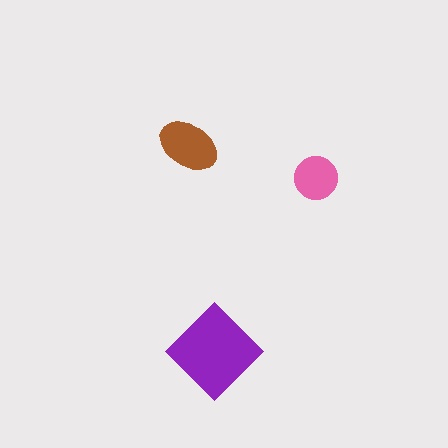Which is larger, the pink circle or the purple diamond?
The purple diamond.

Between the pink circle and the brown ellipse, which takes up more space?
The brown ellipse.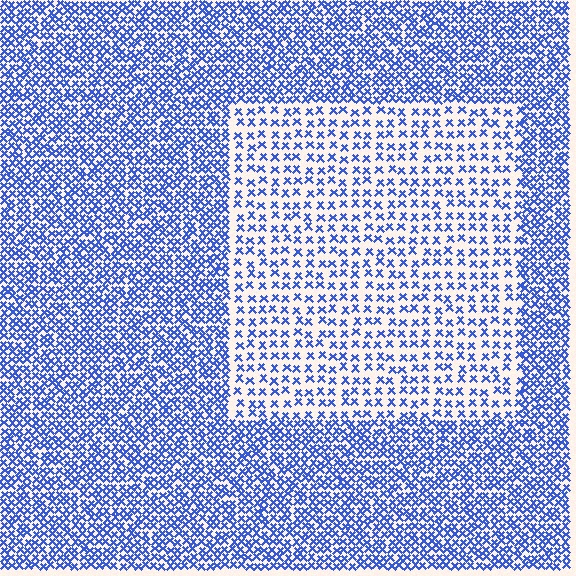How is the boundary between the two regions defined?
The boundary is defined by a change in element density (approximately 2.2x ratio). All elements are the same color, size, and shape.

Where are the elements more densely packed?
The elements are more densely packed outside the rectangle boundary.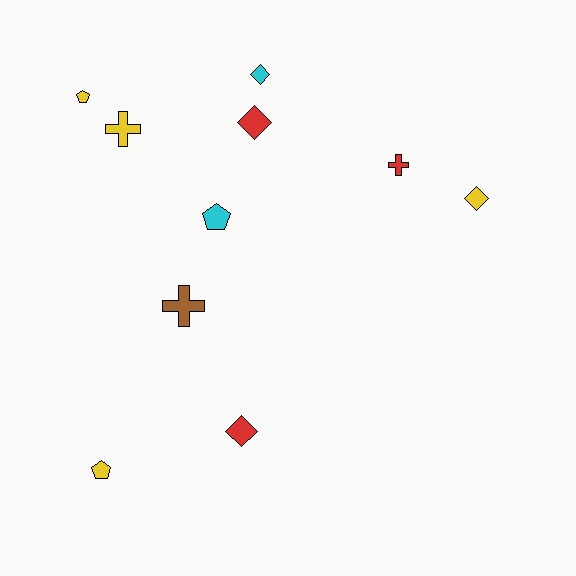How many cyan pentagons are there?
There is 1 cyan pentagon.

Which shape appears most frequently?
Diamond, with 4 objects.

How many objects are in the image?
There are 10 objects.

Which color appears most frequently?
Yellow, with 4 objects.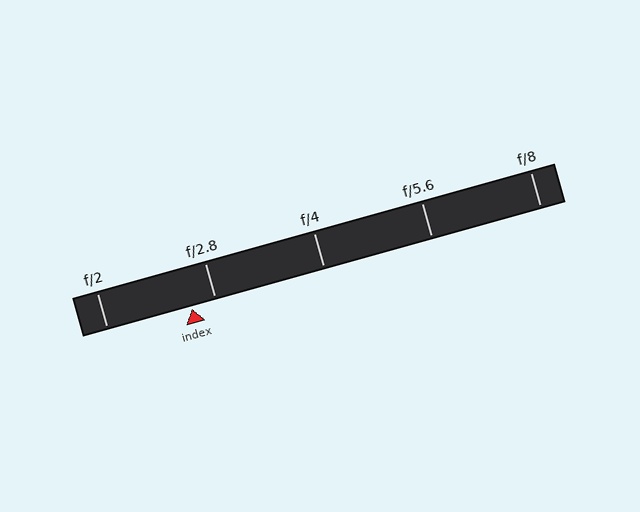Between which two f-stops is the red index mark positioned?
The index mark is between f/2 and f/2.8.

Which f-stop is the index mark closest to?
The index mark is closest to f/2.8.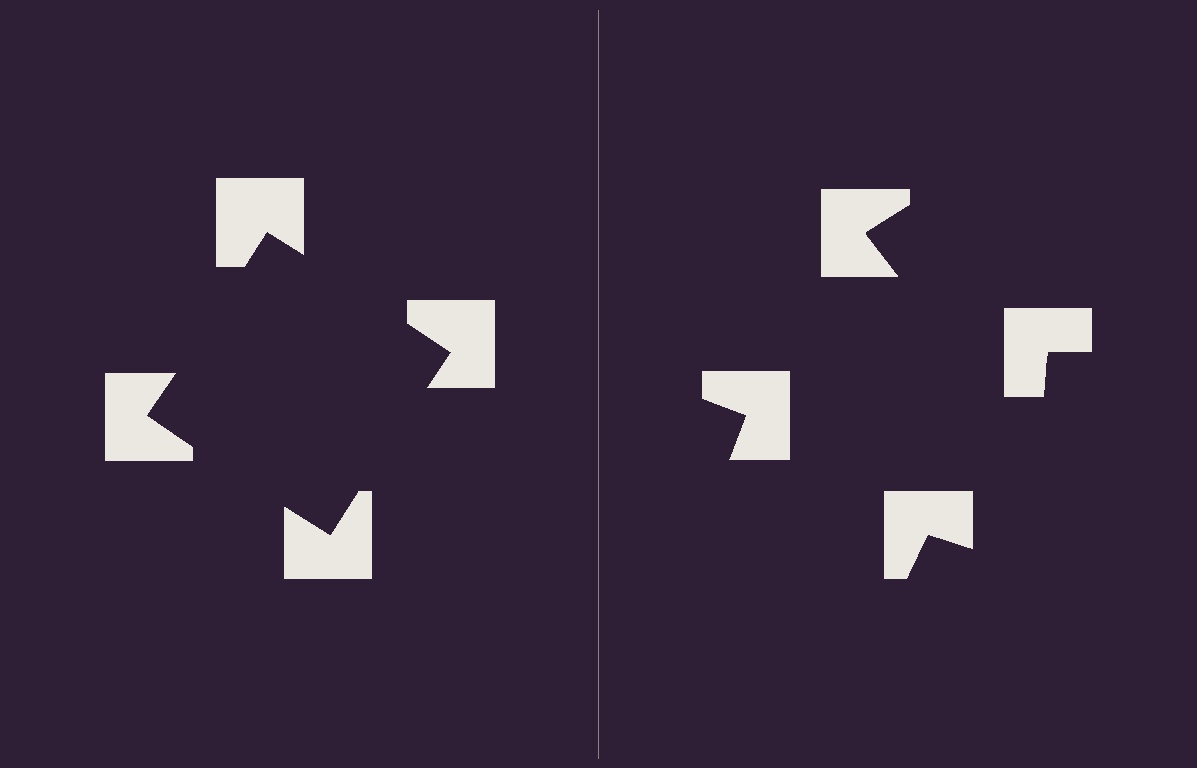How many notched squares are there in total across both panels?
8 — 4 on each side.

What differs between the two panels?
The notched squares are positioned identically on both sides; only the wedge orientations differ. On the left they align to a square; on the right they are misaligned.